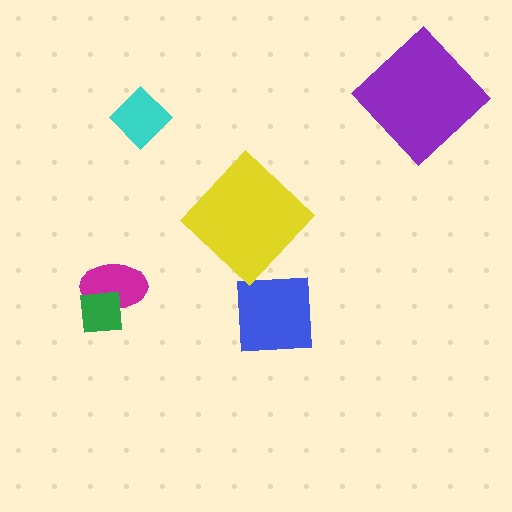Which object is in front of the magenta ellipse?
The green square is in front of the magenta ellipse.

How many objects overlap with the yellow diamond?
0 objects overlap with the yellow diamond.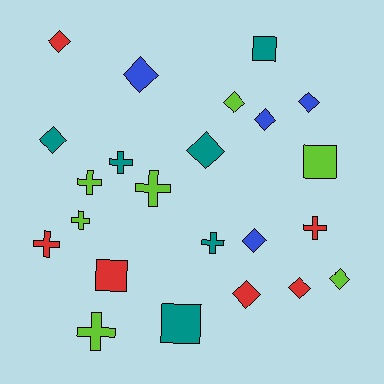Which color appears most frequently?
Lime, with 7 objects.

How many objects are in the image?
There are 23 objects.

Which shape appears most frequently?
Diamond, with 11 objects.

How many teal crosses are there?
There are 2 teal crosses.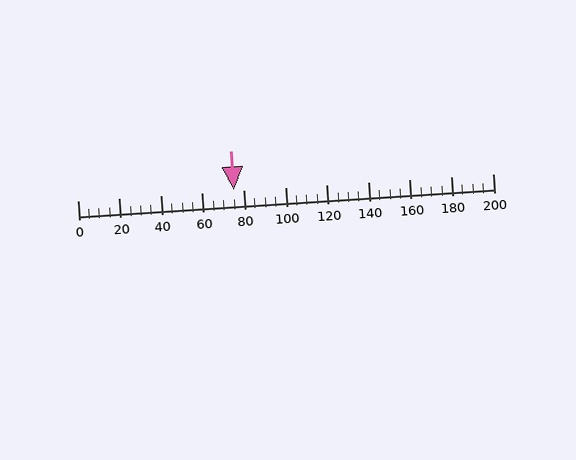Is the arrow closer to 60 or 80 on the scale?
The arrow is closer to 80.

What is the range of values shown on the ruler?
The ruler shows values from 0 to 200.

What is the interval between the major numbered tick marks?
The major tick marks are spaced 20 units apart.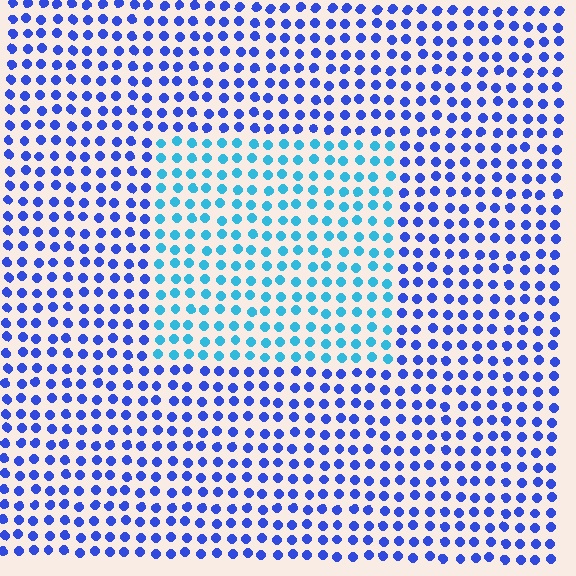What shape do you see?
I see a rectangle.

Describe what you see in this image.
The image is filled with small blue elements in a uniform arrangement. A rectangle-shaped region is visible where the elements are tinted to a slightly different hue, forming a subtle color boundary.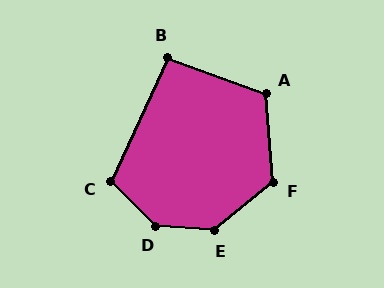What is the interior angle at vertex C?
Approximately 110 degrees (obtuse).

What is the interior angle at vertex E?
Approximately 136 degrees (obtuse).